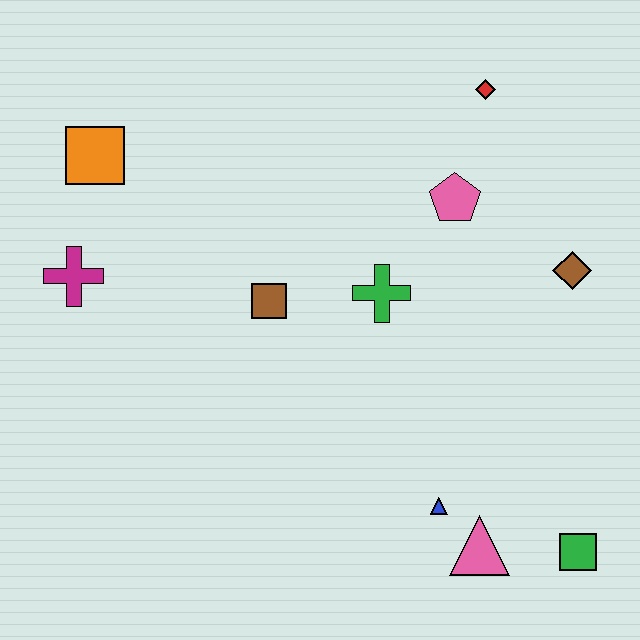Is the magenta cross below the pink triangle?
No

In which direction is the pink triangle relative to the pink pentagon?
The pink triangle is below the pink pentagon.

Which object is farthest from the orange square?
The green square is farthest from the orange square.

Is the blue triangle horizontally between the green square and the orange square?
Yes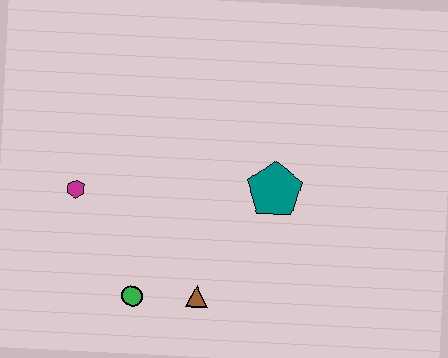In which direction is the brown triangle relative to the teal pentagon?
The brown triangle is below the teal pentagon.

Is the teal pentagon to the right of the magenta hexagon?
Yes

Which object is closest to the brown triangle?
The green circle is closest to the brown triangle.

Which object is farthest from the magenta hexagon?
The teal pentagon is farthest from the magenta hexagon.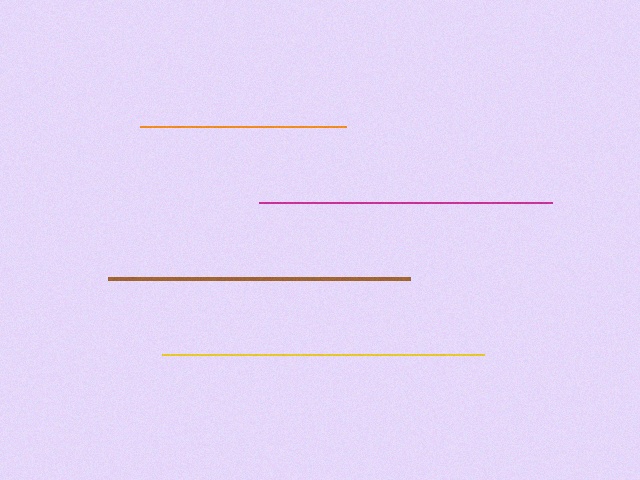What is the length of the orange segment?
The orange segment is approximately 206 pixels long.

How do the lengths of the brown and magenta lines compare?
The brown and magenta lines are approximately the same length.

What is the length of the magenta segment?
The magenta segment is approximately 293 pixels long.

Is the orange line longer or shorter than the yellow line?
The yellow line is longer than the orange line.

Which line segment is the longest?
The yellow line is the longest at approximately 322 pixels.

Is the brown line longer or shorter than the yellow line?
The yellow line is longer than the brown line.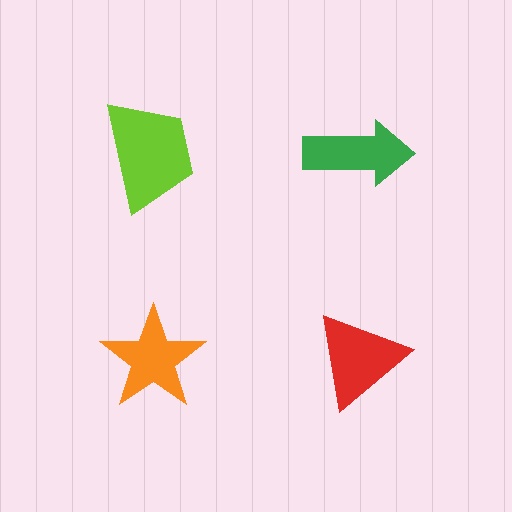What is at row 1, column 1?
A lime trapezoid.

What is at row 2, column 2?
A red triangle.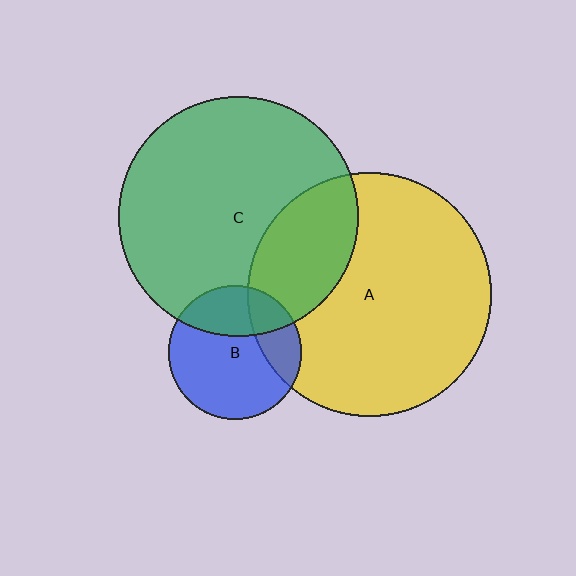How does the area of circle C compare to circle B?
Approximately 3.2 times.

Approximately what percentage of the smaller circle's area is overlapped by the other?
Approximately 25%.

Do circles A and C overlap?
Yes.